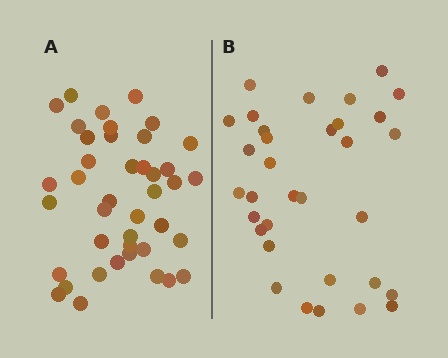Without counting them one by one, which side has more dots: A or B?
Region A (the left region) has more dots.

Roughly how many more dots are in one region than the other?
Region A has roughly 8 or so more dots than region B.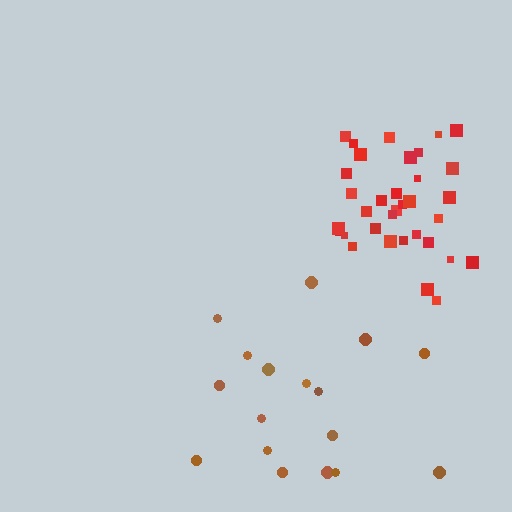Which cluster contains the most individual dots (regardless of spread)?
Red (35).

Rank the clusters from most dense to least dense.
red, brown.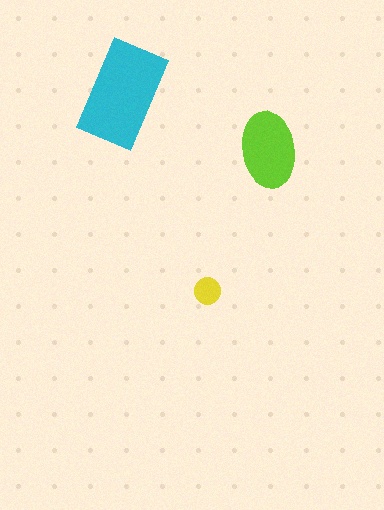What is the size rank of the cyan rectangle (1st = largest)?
1st.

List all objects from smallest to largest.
The yellow circle, the lime ellipse, the cyan rectangle.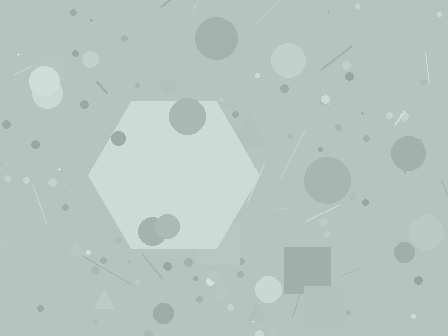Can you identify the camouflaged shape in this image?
The camouflaged shape is a hexagon.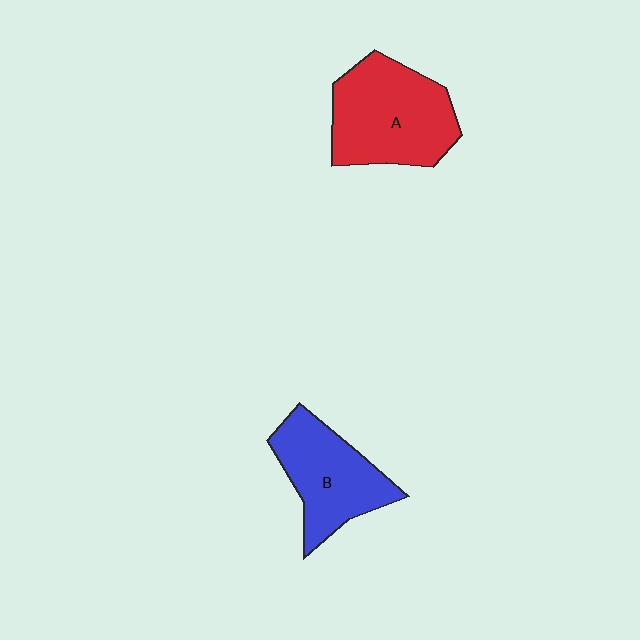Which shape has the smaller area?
Shape B (blue).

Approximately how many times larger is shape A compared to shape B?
Approximately 1.2 times.